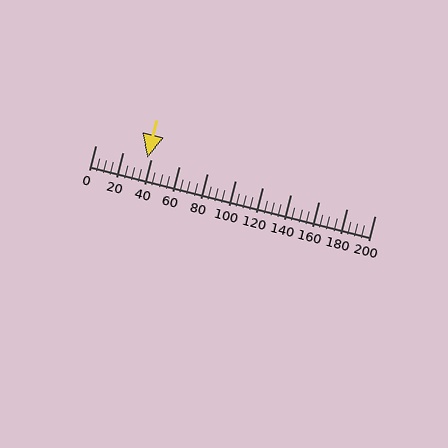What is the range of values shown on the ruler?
The ruler shows values from 0 to 200.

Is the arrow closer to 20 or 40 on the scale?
The arrow is closer to 40.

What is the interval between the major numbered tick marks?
The major tick marks are spaced 20 units apart.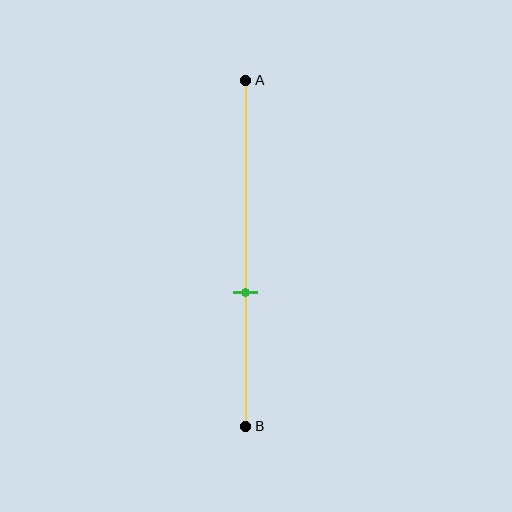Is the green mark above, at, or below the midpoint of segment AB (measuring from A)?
The green mark is below the midpoint of segment AB.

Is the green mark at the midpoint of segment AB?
No, the mark is at about 60% from A, not at the 50% midpoint.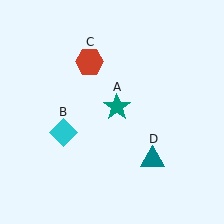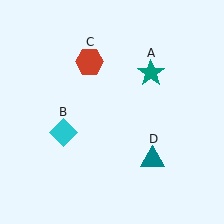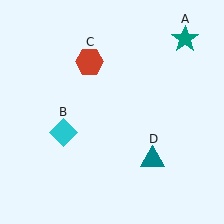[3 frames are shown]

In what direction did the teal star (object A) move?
The teal star (object A) moved up and to the right.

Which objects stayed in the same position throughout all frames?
Cyan diamond (object B) and red hexagon (object C) and teal triangle (object D) remained stationary.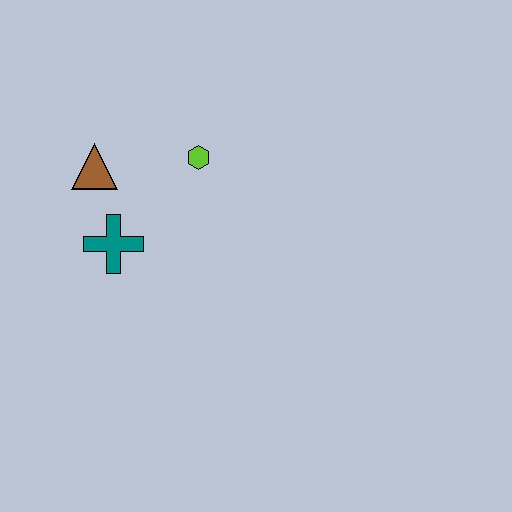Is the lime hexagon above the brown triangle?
Yes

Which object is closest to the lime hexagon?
The brown triangle is closest to the lime hexagon.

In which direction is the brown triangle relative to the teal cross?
The brown triangle is above the teal cross.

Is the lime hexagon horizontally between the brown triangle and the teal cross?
No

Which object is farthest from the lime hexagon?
The teal cross is farthest from the lime hexagon.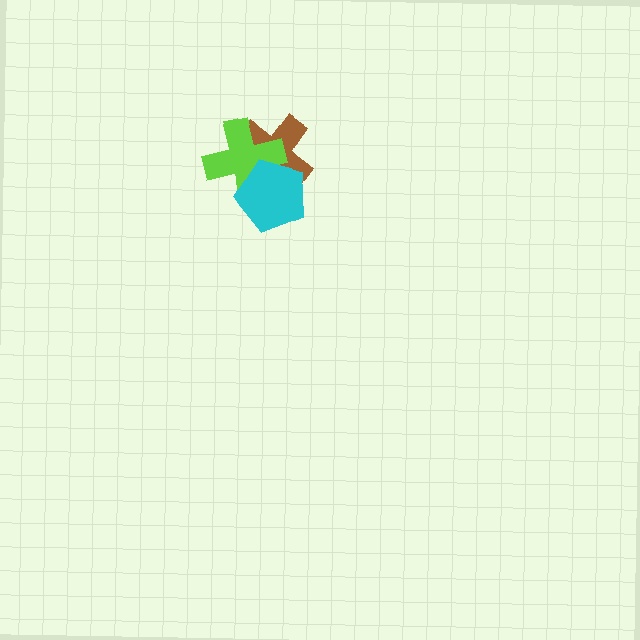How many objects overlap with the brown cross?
2 objects overlap with the brown cross.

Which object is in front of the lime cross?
The cyan pentagon is in front of the lime cross.